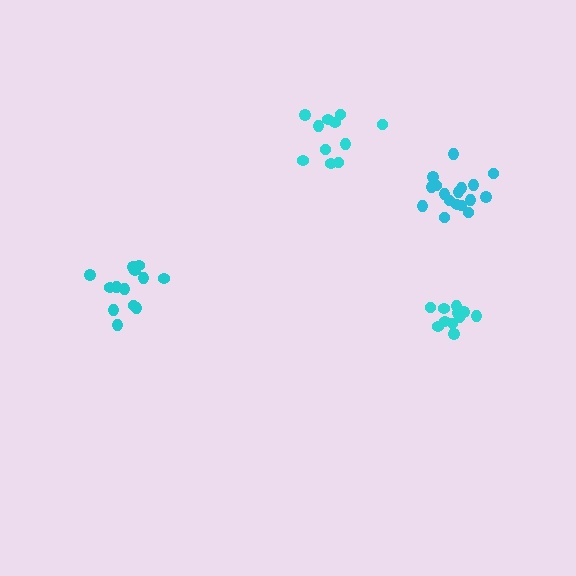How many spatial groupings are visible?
There are 4 spatial groupings.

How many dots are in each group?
Group 1: 17 dots, Group 2: 11 dots, Group 3: 11 dots, Group 4: 13 dots (52 total).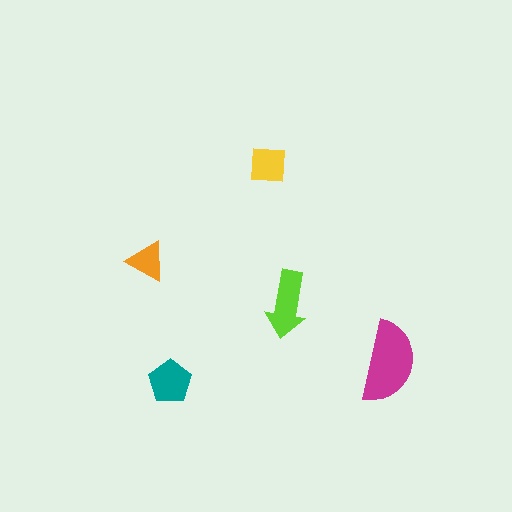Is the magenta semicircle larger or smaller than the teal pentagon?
Larger.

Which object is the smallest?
The orange triangle.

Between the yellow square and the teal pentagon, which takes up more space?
The teal pentagon.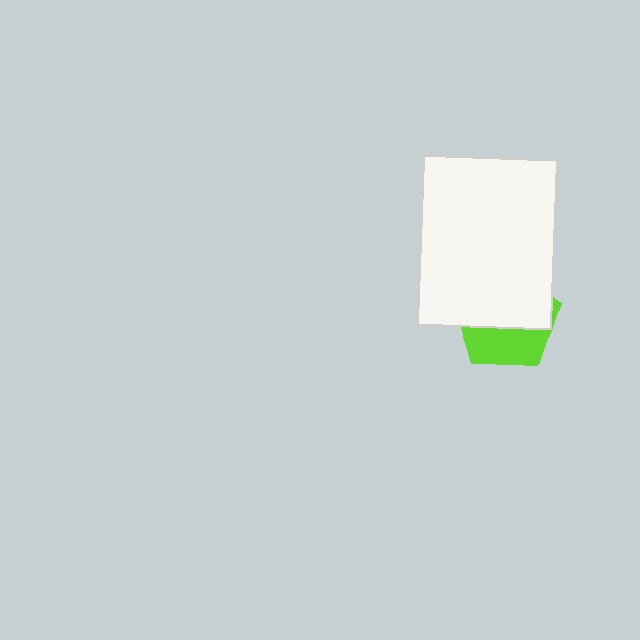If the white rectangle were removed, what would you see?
You would see the complete lime pentagon.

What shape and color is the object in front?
The object in front is a white rectangle.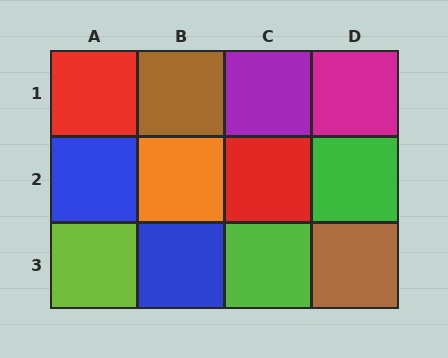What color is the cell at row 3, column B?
Blue.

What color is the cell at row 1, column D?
Magenta.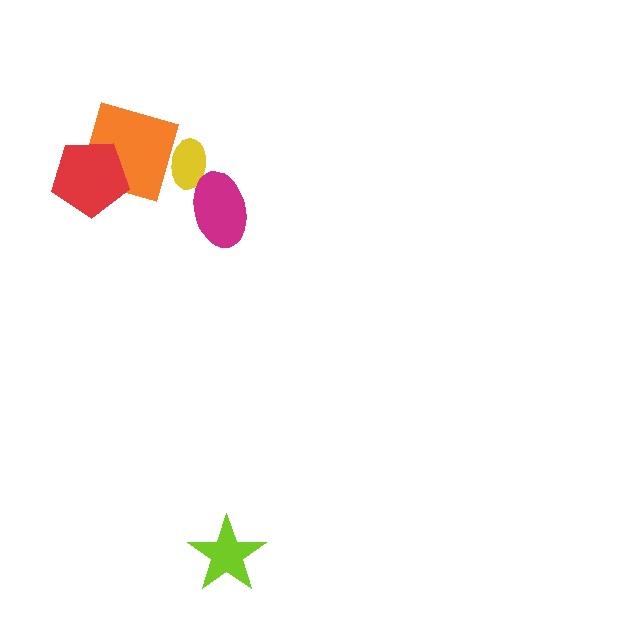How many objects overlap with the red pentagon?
1 object overlaps with the red pentagon.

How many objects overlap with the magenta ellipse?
1 object overlaps with the magenta ellipse.